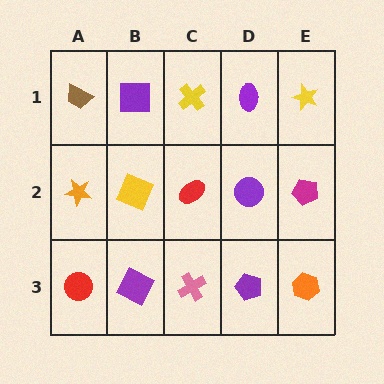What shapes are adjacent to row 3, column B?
A yellow square (row 2, column B), a red circle (row 3, column A), a pink cross (row 3, column C).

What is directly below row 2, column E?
An orange hexagon.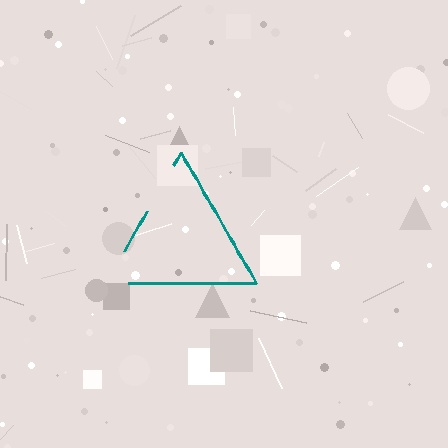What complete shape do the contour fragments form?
The contour fragments form a triangle.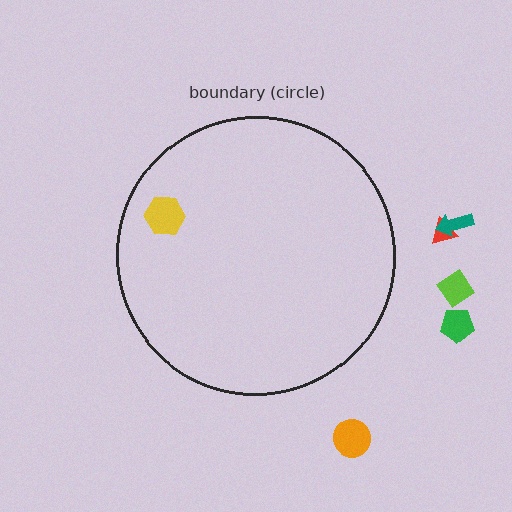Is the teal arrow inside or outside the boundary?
Outside.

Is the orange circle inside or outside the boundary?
Outside.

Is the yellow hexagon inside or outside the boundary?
Inside.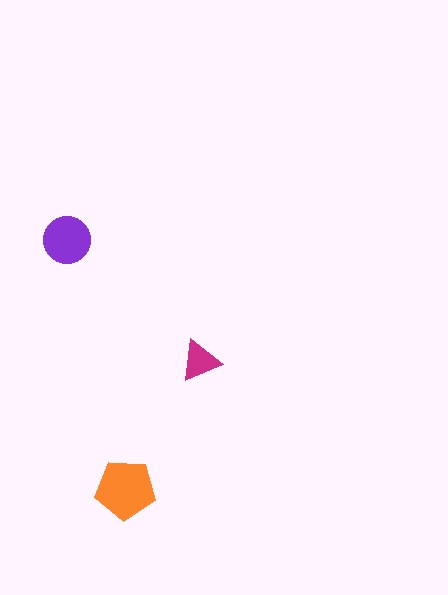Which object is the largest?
The orange pentagon.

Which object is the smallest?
The magenta triangle.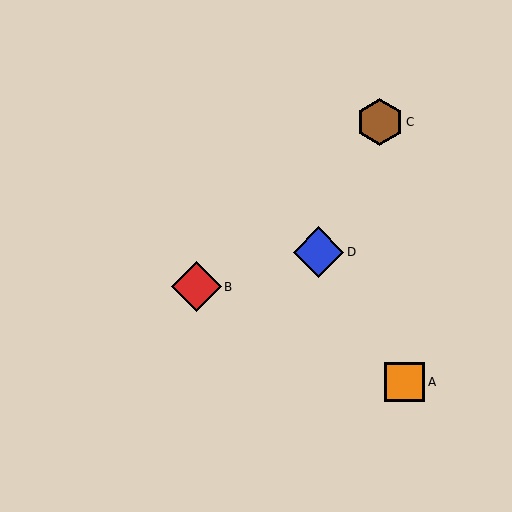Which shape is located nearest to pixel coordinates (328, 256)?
The blue diamond (labeled D) at (319, 252) is nearest to that location.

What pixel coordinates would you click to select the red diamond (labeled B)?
Click at (196, 287) to select the red diamond B.